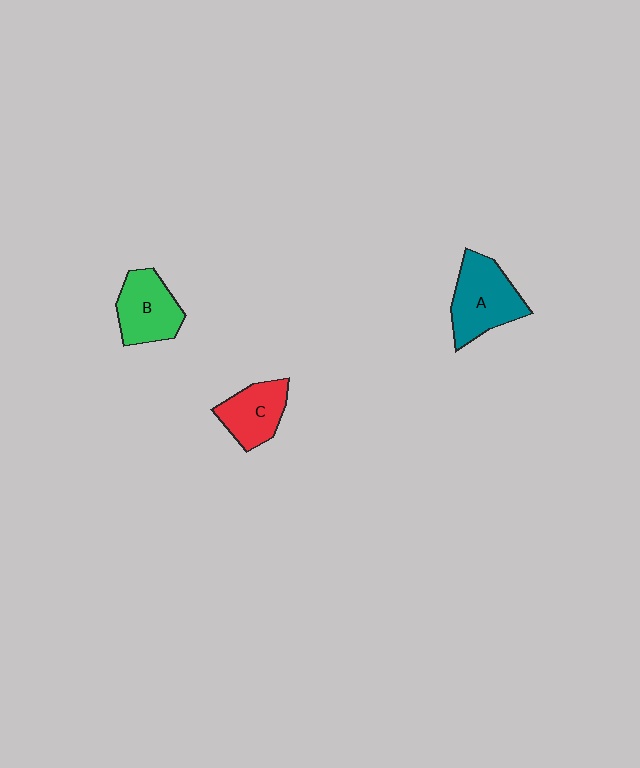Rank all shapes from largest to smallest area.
From largest to smallest: A (teal), B (green), C (red).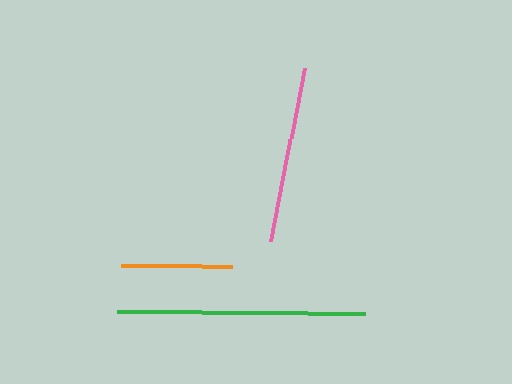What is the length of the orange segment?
The orange segment is approximately 111 pixels long.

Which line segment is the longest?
The green line is the longest at approximately 248 pixels.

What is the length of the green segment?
The green segment is approximately 248 pixels long.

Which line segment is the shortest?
The orange line is the shortest at approximately 111 pixels.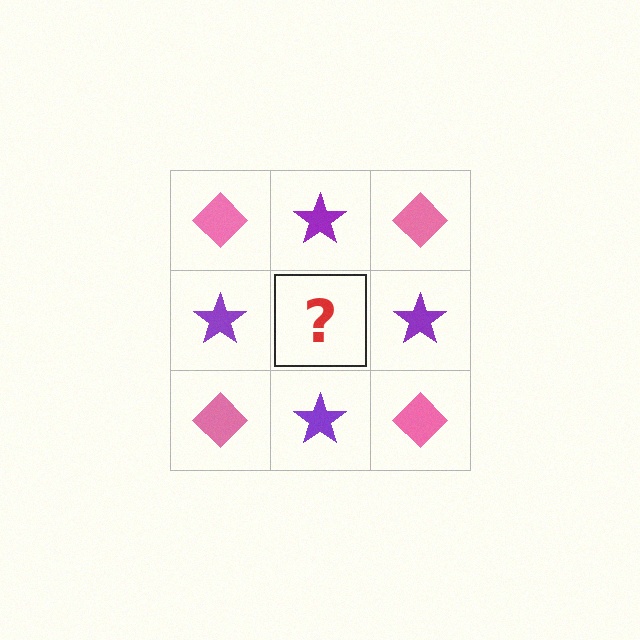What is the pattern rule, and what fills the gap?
The rule is that it alternates pink diamond and purple star in a checkerboard pattern. The gap should be filled with a pink diamond.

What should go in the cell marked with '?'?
The missing cell should contain a pink diamond.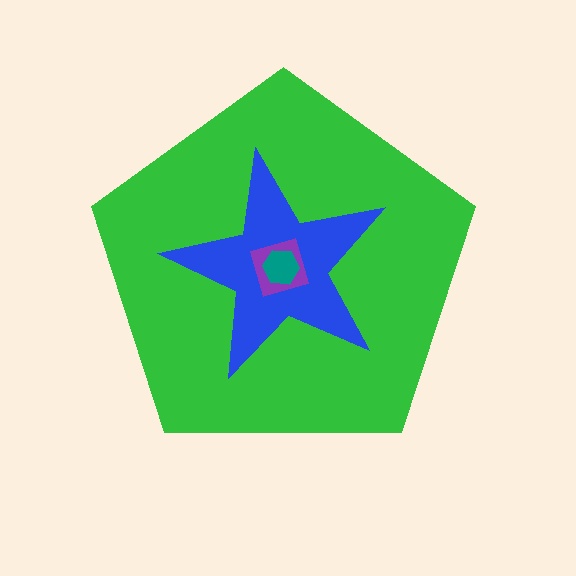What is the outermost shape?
The green pentagon.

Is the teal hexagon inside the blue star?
Yes.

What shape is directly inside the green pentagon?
The blue star.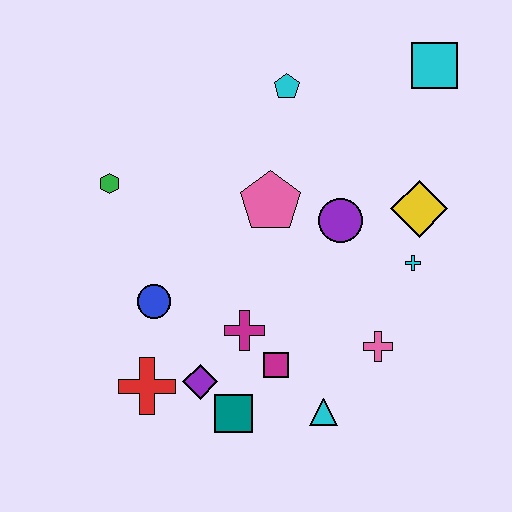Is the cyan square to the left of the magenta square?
No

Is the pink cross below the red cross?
No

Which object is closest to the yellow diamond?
The cyan cross is closest to the yellow diamond.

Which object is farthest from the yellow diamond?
The red cross is farthest from the yellow diamond.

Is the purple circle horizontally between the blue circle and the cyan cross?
Yes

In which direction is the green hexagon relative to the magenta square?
The green hexagon is above the magenta square.